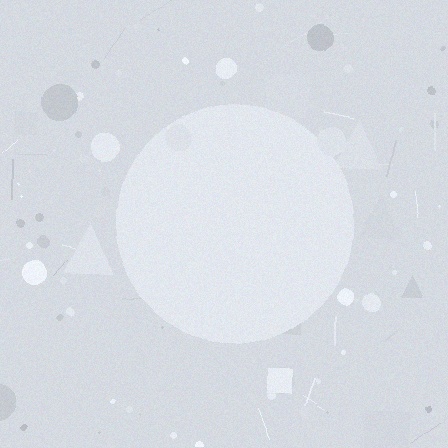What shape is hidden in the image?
A circle is hidden in the image.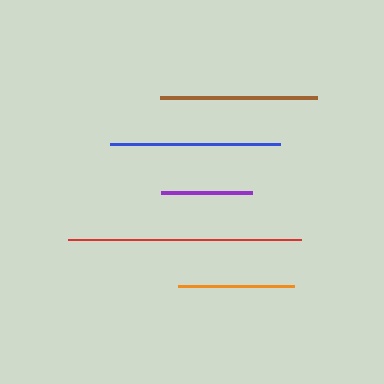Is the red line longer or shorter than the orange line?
The red line is longer than the orange line.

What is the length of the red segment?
The red segment is approximately 233 pixels long.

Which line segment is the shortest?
The purple line is the shortest at approximately 91 pixels.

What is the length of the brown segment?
The brown segment is approximately 158 pixels long.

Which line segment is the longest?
The red line is the longest at approximately 233 pixels.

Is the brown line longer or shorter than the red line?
The red line is longer than the brown line.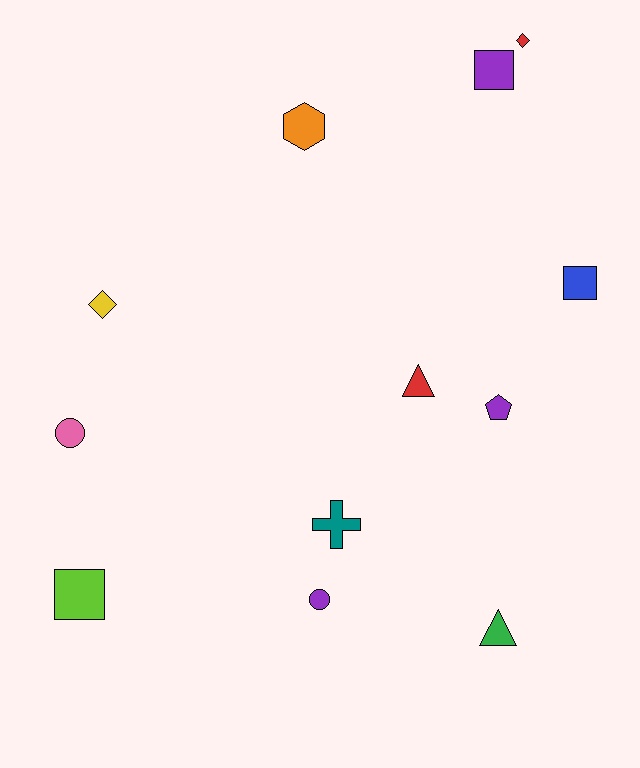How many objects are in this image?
There are 12 objects.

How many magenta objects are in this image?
There are no magenta objects.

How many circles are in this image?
There are 2 circles.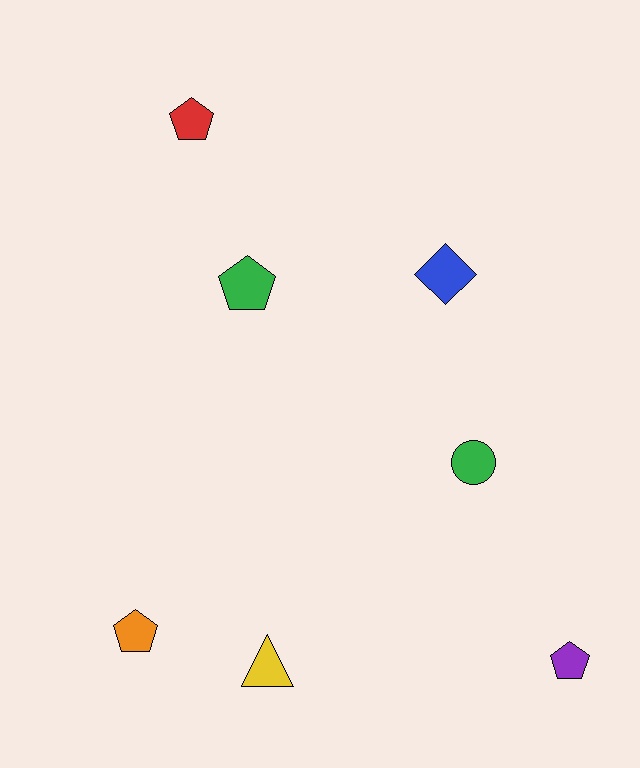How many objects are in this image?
There are 7 objects.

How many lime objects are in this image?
There are no lime objects.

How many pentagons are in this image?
There are 4 pentagons.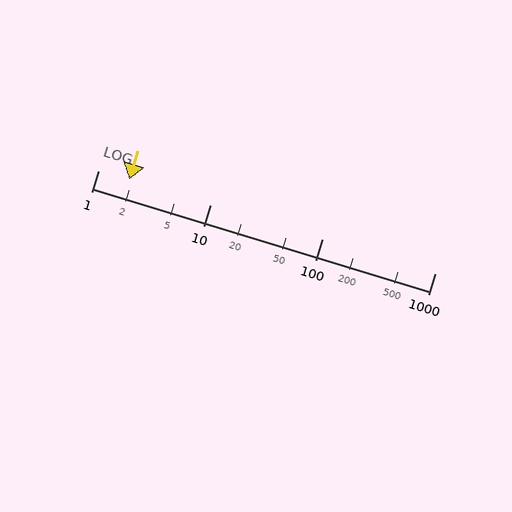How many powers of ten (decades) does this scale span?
The scale spans 3 decades, from 1 to 1000.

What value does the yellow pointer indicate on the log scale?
The pointer indicates approximately 1.9.